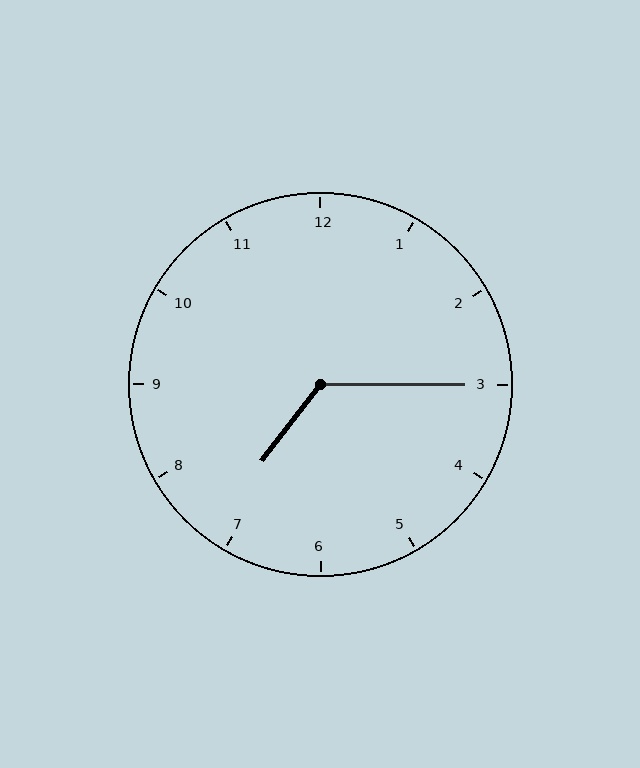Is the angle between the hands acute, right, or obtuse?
It is obtuse.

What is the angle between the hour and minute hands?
Approximately 128 degrees.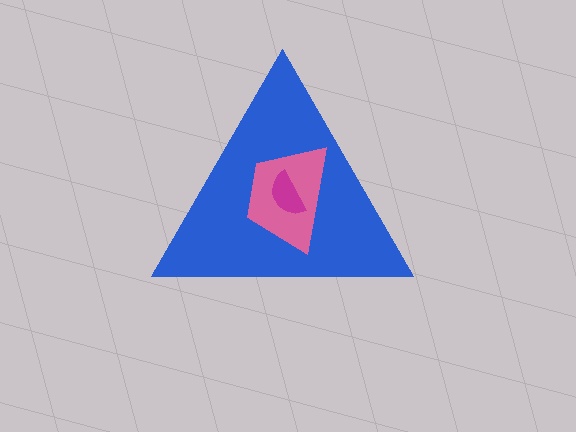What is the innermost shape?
The magenta semicircle.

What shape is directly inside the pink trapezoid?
The magenta semicircle.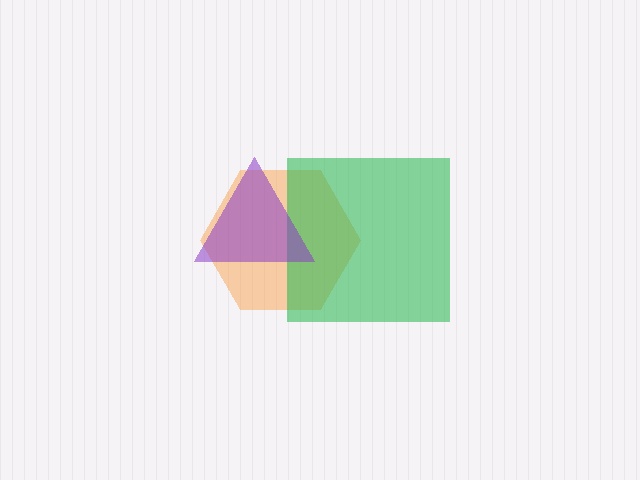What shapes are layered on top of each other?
The layered shapes are: an orange hexagon, a green square, a purple triangle.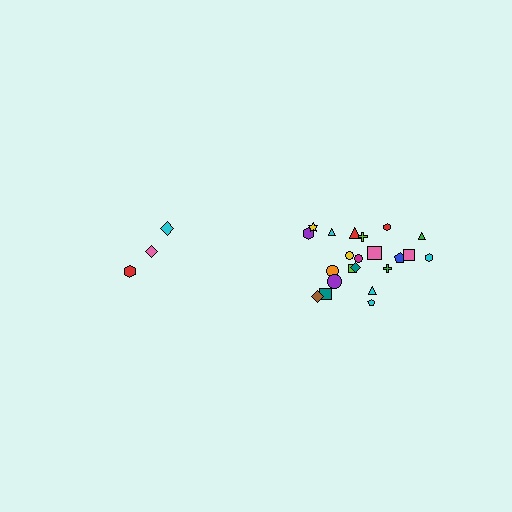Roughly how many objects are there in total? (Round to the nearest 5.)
Roughly 25 objects in total.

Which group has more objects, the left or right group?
The right group.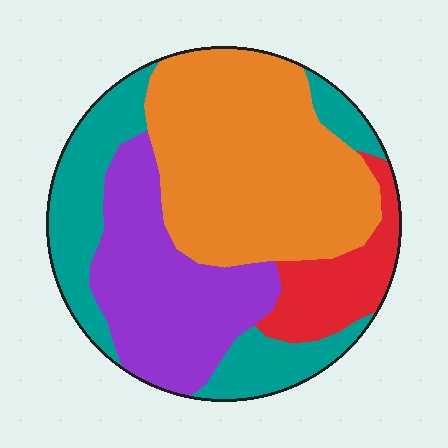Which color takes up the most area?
Orange, at roughly 40%.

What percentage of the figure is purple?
Purple covers roughly 25% of the figure.